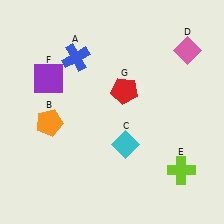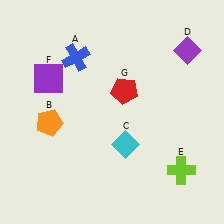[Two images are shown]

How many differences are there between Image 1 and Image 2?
There is 1 difference between the two images.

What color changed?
The diamond (D) changed from pink in Image 1 to purple in Image 2.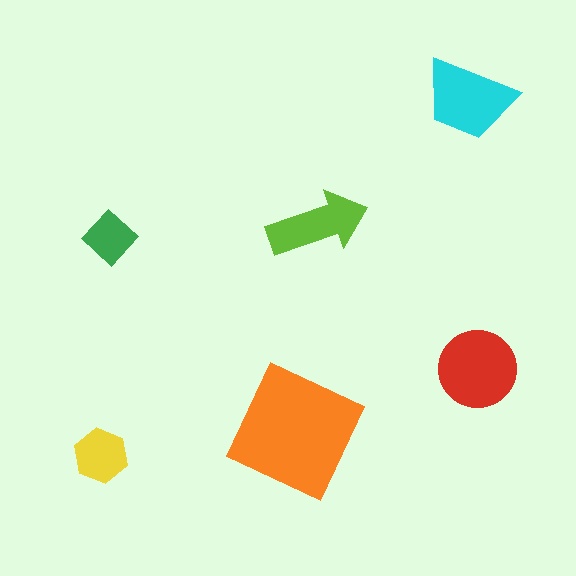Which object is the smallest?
The green diamond.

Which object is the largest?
The orange square.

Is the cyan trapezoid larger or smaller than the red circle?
Smaller.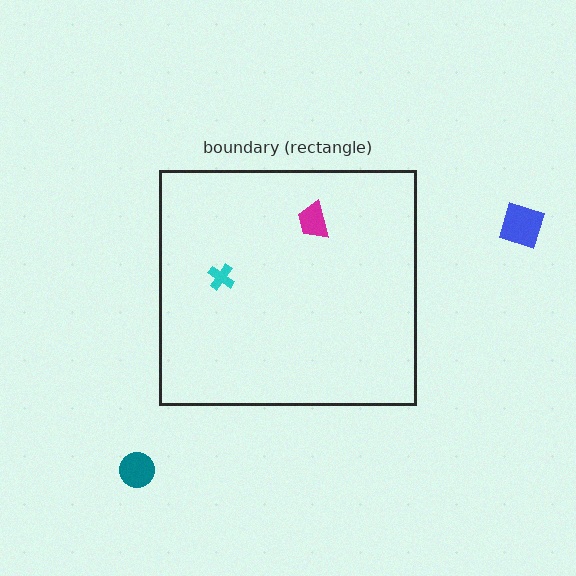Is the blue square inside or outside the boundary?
Outside.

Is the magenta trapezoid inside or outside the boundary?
Inside.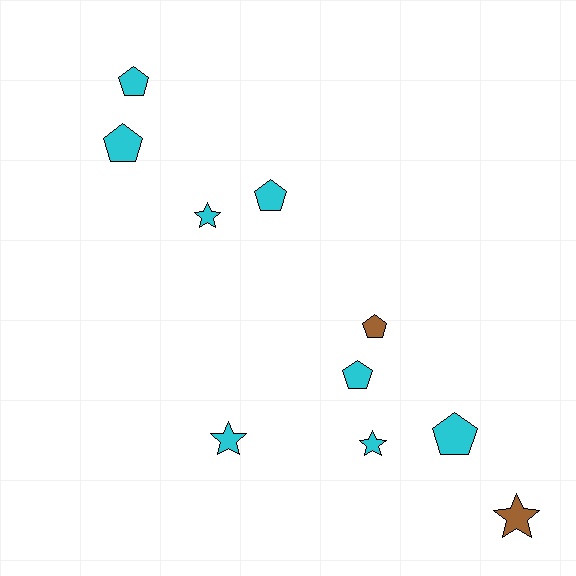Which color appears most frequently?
Cyan, with 8 objects.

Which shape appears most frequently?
Pentagon, with 6 objects.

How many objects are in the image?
There are 10 objects.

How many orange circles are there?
There are no orange circles.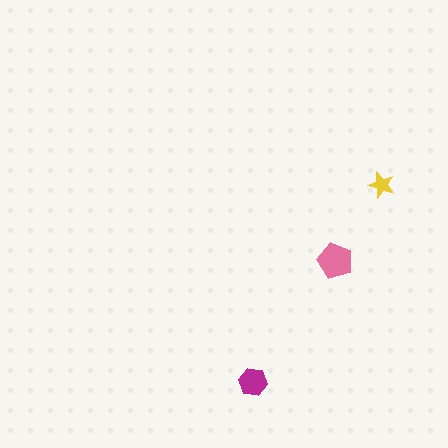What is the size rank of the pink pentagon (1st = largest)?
1st.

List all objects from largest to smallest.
The pink pentagon, the magenta hexagon, the yellow star.